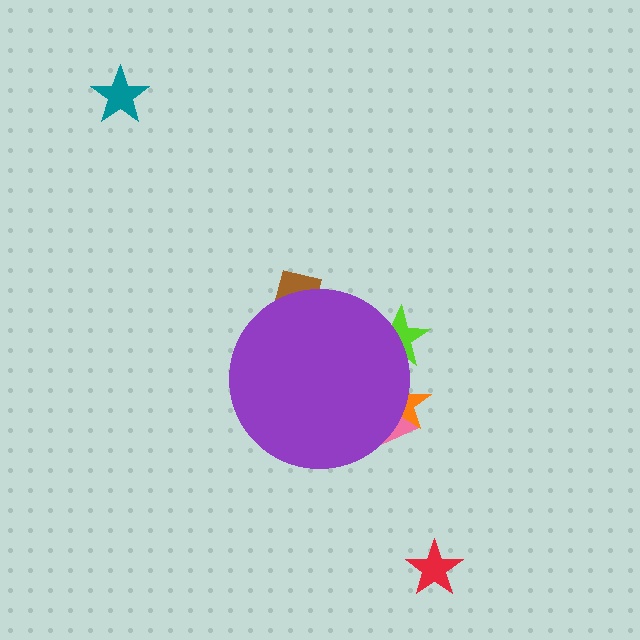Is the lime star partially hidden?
Yes, the lime star is partially hidden behind the purple circle.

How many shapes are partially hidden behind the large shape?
4 shapes are partially hidden.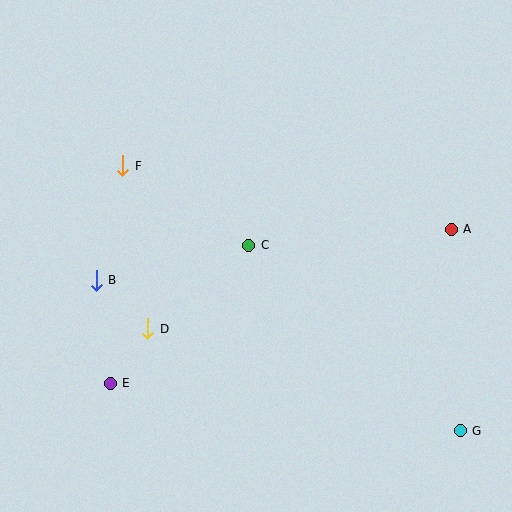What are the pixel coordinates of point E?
Point E is at (110, 383).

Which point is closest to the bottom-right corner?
Point G is closest to the bottom-right corner.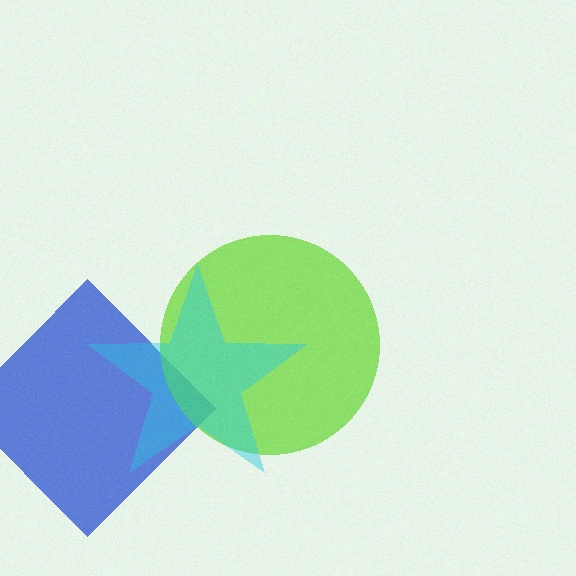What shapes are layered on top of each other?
The layered shapes are: a blue diamond, a lime circle, a cyan star.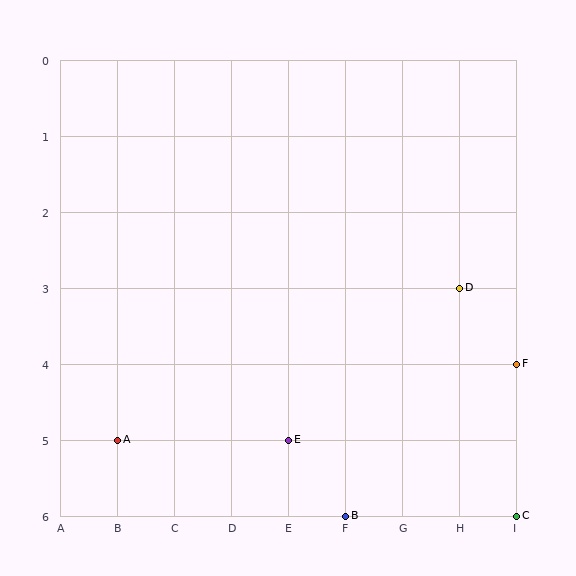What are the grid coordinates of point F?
Point F is at grid coordinates (I, 4).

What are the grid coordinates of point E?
Point E is at grid coordinates (E, 5).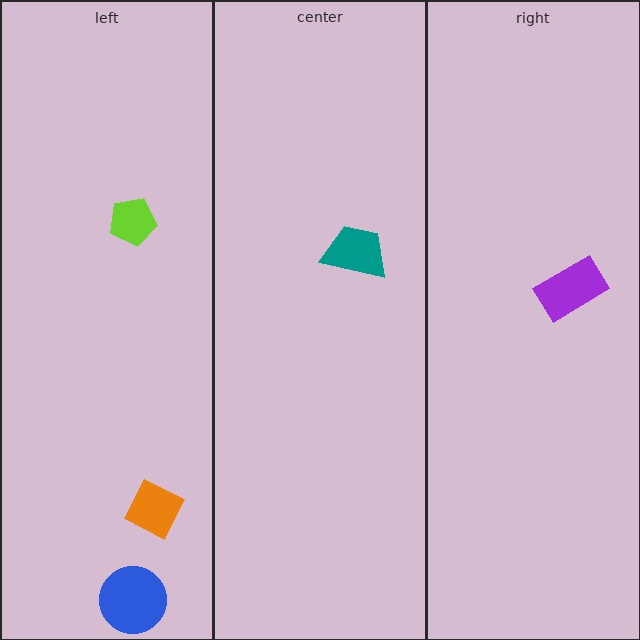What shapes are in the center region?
The teal trapezoid.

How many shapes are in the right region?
1.